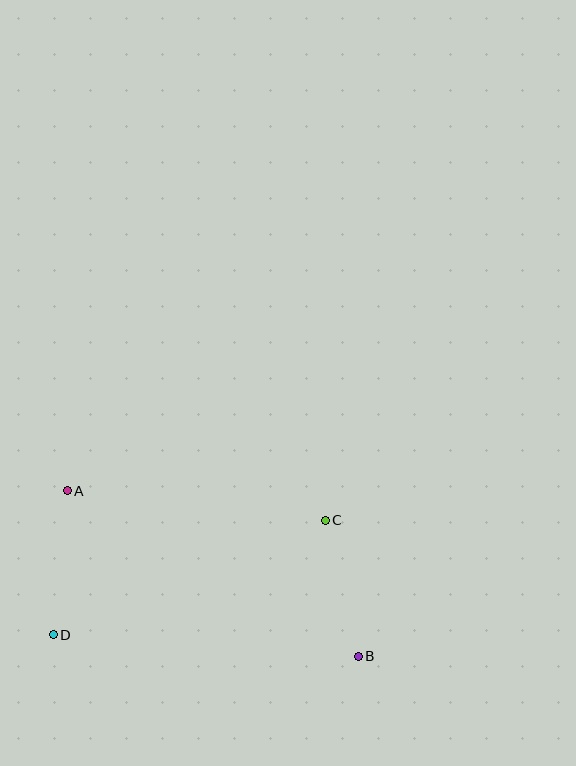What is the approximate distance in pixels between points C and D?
The distance between C and D is approximately 296 pixels.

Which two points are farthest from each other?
Points A and B are farthest from each other.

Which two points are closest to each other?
Points B and C are closest to each other.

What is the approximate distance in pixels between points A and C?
The distance between A and C is approximately 259 pixels.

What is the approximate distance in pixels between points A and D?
The distance between A and D is approximately 145 pixels.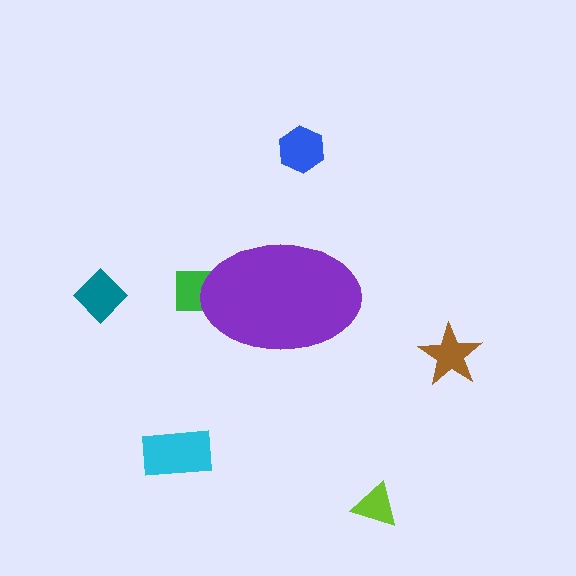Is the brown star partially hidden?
No, the brown star is fully visible.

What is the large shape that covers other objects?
A purple ellipse.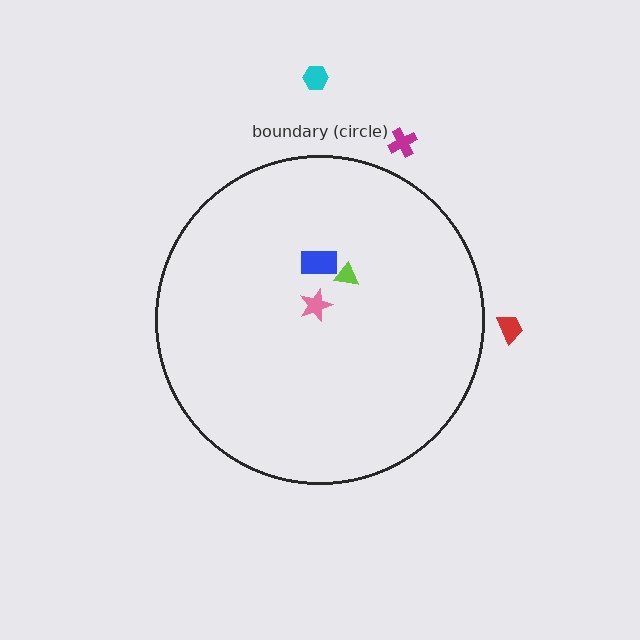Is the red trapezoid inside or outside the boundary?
Outside.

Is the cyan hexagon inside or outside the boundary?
Outside.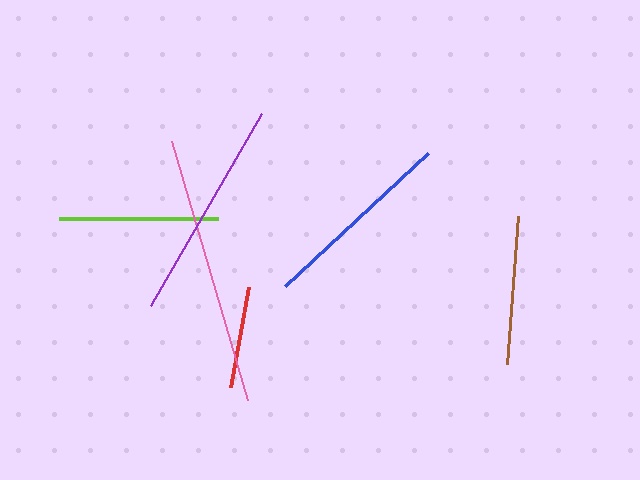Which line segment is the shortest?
The red line is the shortest at approximately 102 pixels.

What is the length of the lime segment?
The lime segment is approximately 158 pixels long.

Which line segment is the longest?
The pink line is the longest at approximately 270 pixels.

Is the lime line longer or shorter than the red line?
The lime line is longer than the red line.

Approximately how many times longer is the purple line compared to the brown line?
The purple line is approximately 1.5 times the length of the brown line.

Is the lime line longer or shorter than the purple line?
The purple line is longer than the lime line.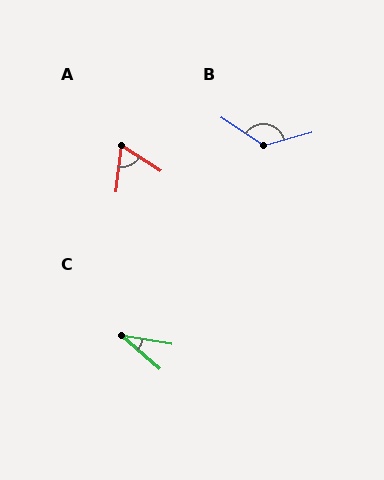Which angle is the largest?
B, at approximately 131 degrees.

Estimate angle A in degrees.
Approximately 65 degrees.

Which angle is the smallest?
C, at approximately 32 degrees.